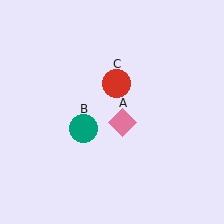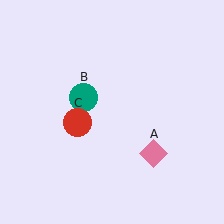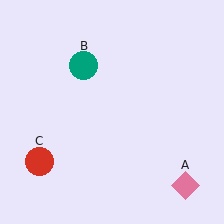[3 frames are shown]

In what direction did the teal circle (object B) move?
The teal circle (object B) moved up.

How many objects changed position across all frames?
3 objects changed position: pink diamond (object A), teal circle (object B), red circle (object C).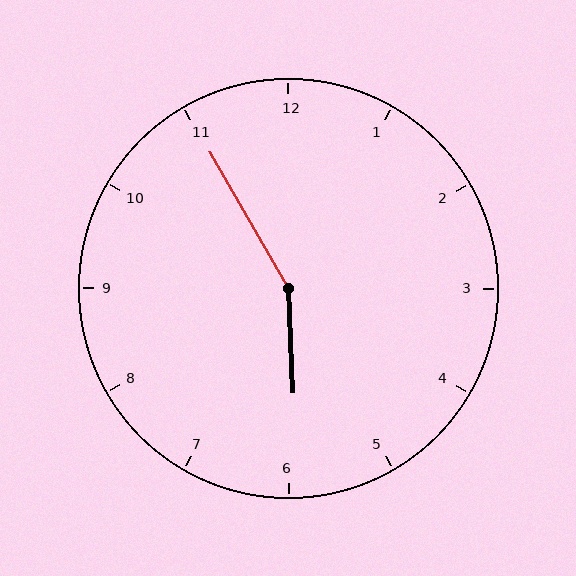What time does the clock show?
5:55.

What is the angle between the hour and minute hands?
Approximately 152 degrees.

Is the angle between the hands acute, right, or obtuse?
It is obtuse.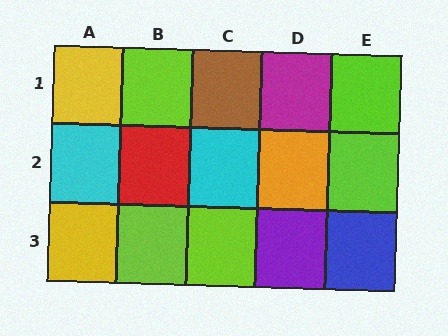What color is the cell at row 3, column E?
Blue.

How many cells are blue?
1 cell is blue.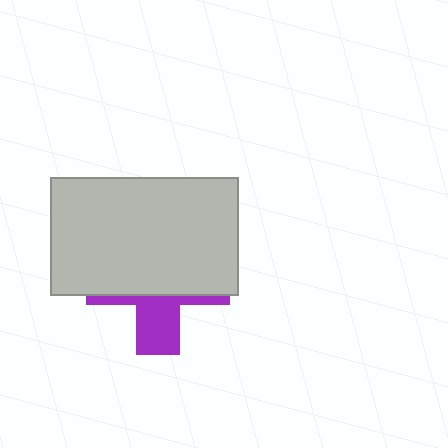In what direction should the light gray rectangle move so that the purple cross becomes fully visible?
The light gray rectangle should move up. That is the shortest direction to clear the overlap and leave the purple cross fully visible.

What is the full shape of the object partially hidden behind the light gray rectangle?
The partially hidden object is a purple cross.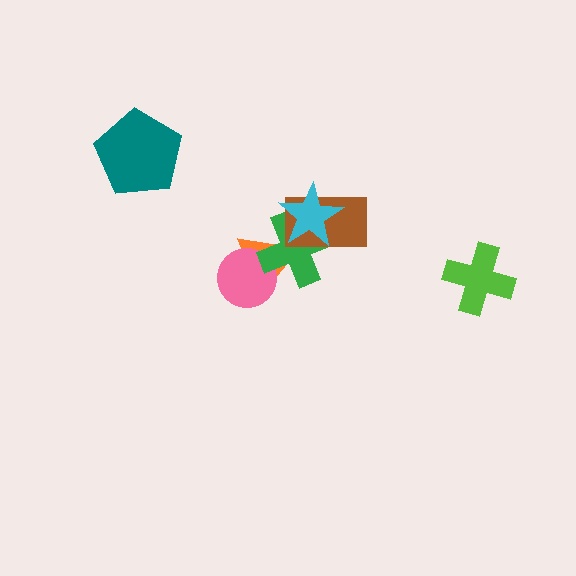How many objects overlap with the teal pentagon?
0 objects overlap with the teal pentagon.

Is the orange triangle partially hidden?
Yes, it is partially covered by another shape.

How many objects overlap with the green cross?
4 objects overlap with the green cross.